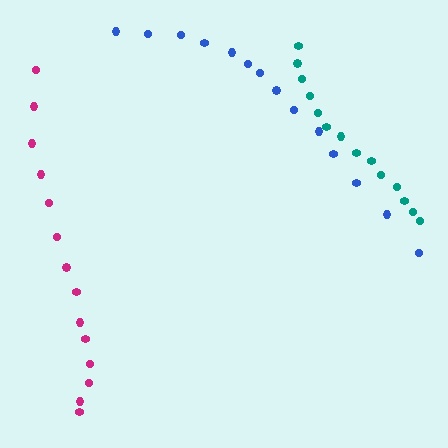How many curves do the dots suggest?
There are 3 distinct paths.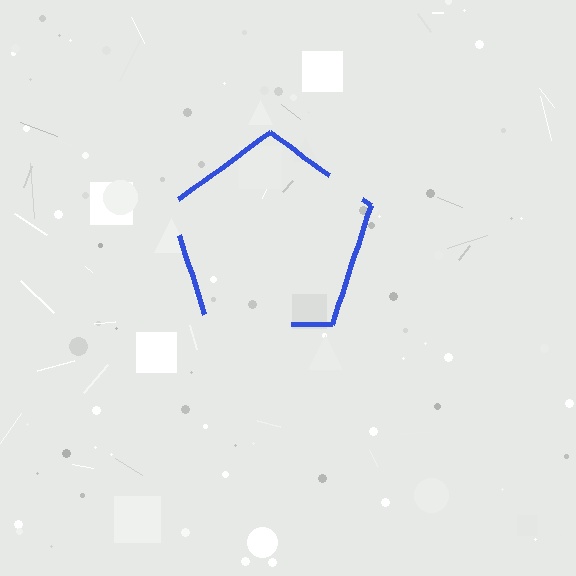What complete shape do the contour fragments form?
The contour fragments form a pentagon.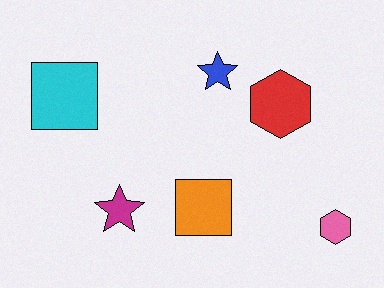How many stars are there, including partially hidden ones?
There are 2 stars.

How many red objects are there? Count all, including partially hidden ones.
There is 1 red object.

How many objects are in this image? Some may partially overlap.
There are 6 objects.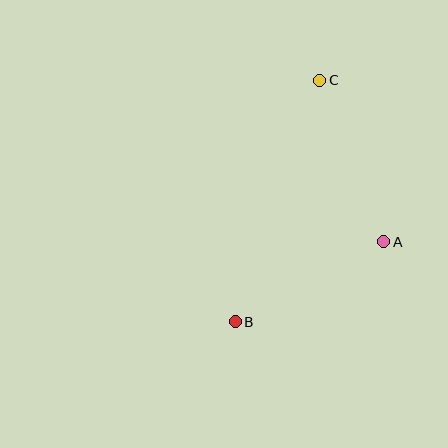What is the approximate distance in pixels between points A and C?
The distance between A and C is approximately 174 pixels.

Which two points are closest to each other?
Points A and B are closest to each other.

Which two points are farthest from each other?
Points B and C are farthest from each other.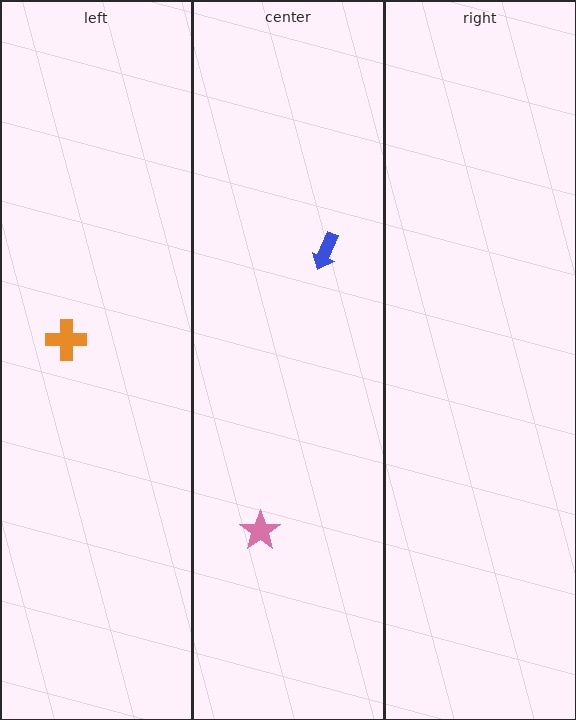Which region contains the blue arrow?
The center region.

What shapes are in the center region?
The pink star, the blue arrow.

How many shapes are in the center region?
2.